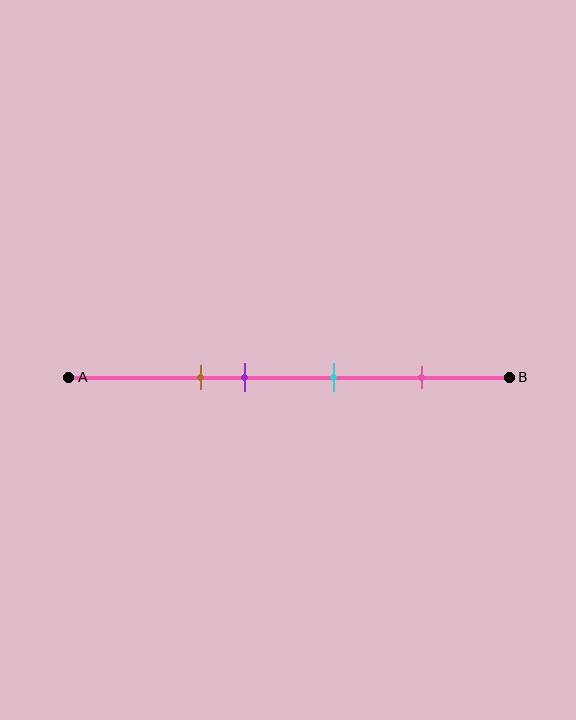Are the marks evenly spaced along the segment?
No, the marks are not evenly spaced.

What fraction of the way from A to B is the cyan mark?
The cyan mark is approximately 60% (0.6) of the way from A to B.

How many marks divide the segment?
There are 4 marks dividing the segment.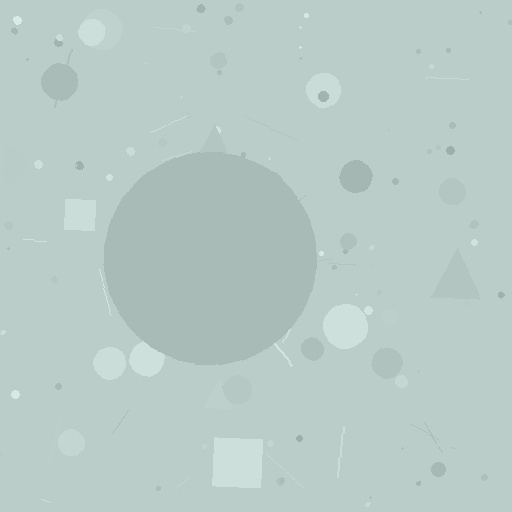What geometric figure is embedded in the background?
A circle is embedded in the background.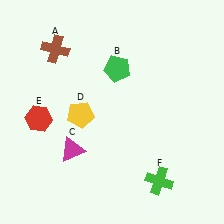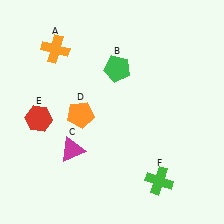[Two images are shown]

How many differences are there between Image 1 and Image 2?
There are 2 differences between the two images.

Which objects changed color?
A changed from brown to orange. D changed from yellow to orange.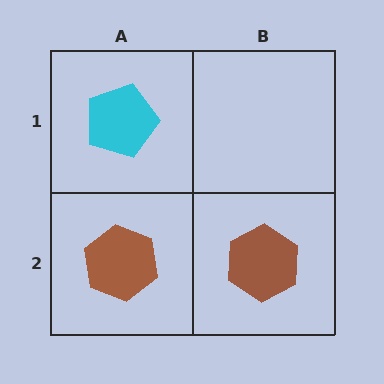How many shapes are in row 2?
2 shapes.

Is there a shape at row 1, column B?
No, that cell is empty.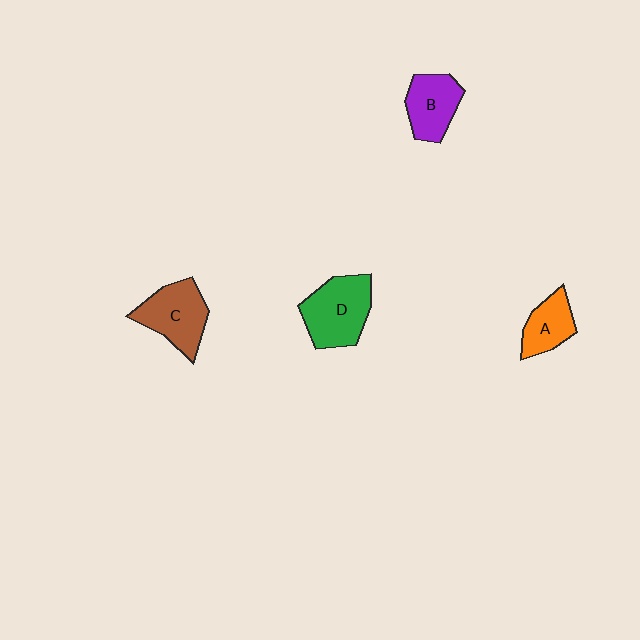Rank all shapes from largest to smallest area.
From largest to smallest: D (green), C (brown), B (purple), A (orange).